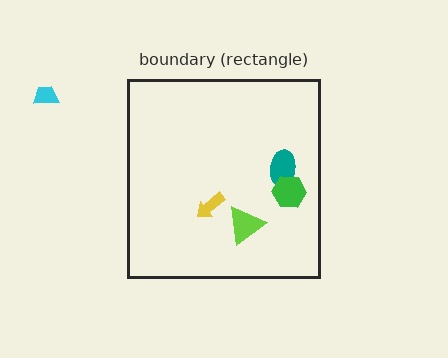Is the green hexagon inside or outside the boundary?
Inside.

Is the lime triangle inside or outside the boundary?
Inside.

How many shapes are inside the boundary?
4 inside, 1 outside.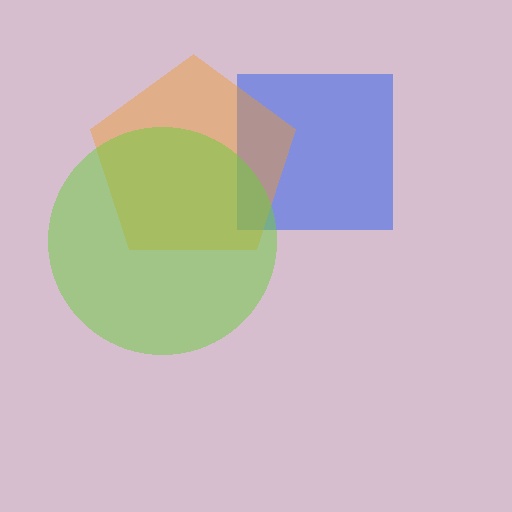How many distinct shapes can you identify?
There are 3 distinct shapes: a blue square, an orange pentagon, a lime circle.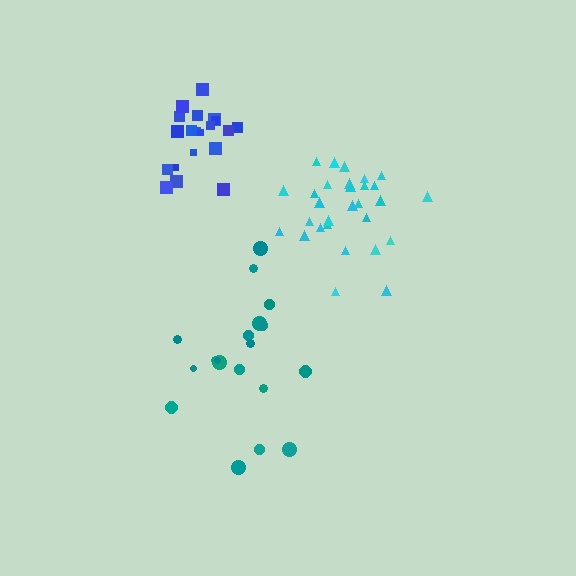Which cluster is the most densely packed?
Blue.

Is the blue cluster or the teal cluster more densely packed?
Blue.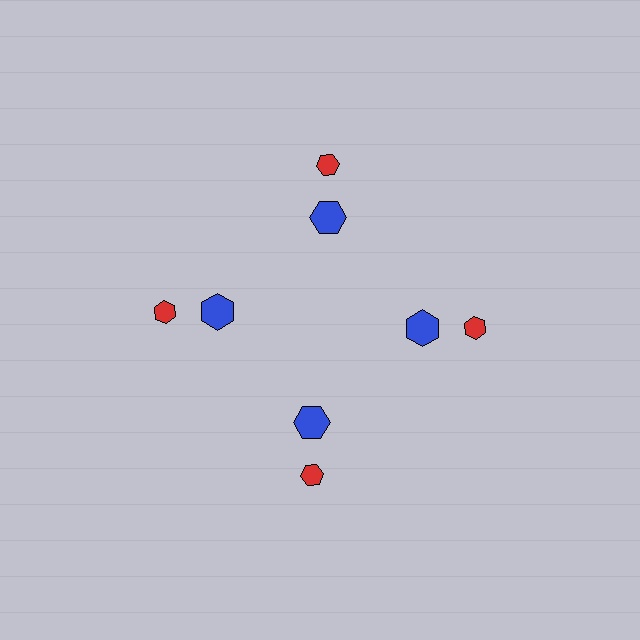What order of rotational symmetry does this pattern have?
This pattern has 4-fold rotational symmetry.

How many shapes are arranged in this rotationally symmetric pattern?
There are 8 shapes, arranged in 4 groups of 2.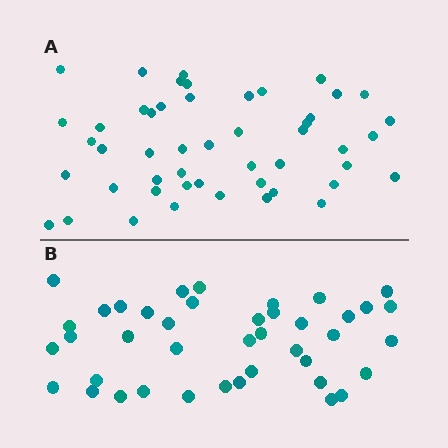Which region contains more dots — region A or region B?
Region A (the top region) has more dots.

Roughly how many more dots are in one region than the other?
Region A has roughly 8 or so more dots than region B.